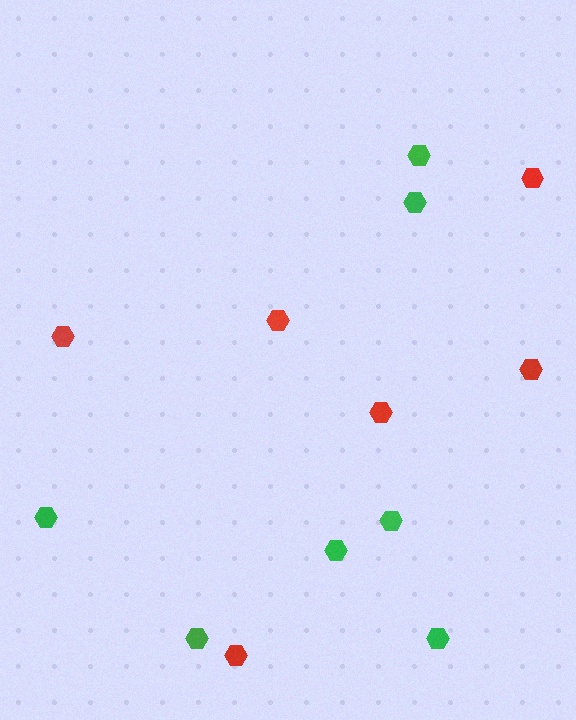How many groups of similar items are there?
There are 2 groups: one group of red hexagons (6) and one group of green hexagons (7).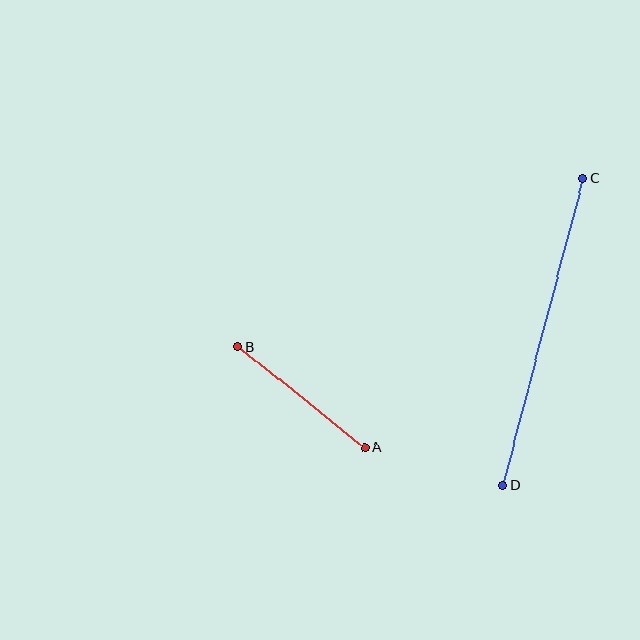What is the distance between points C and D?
The distance is approximately 317 pixels.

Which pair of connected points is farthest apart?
Points C and D are farthest apart.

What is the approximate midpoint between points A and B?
The midpoint is at approximately (302, 397) pixels.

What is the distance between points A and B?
The distance is approximately 162 pixels.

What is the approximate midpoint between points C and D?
The midpoint is at approximately (543, 332) pixels.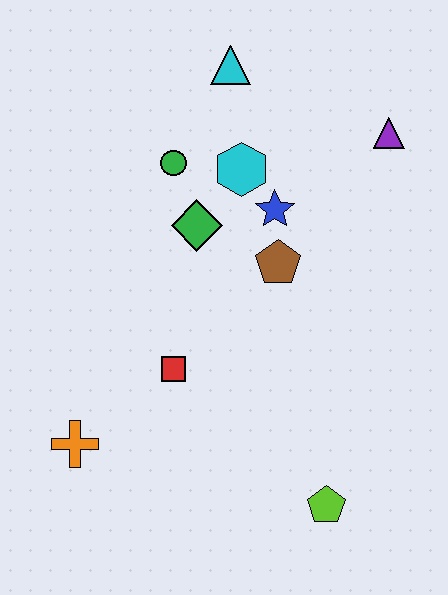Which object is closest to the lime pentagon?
The red square is closest to the lime pentagon.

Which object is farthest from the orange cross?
The purple triangle is farthest from the orange cross.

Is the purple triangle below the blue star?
No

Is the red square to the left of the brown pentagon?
Yes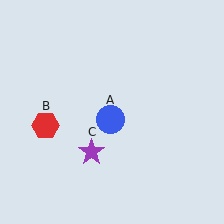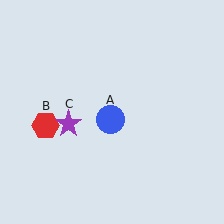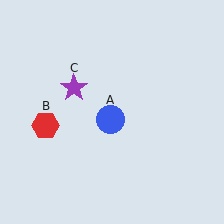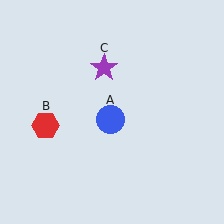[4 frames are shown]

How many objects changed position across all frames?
1 object changed position: purple star (object C).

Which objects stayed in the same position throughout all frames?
Blue circle (object A) and red hexagon (object B) remained stationary.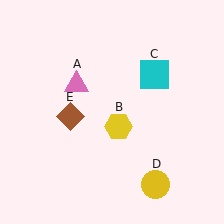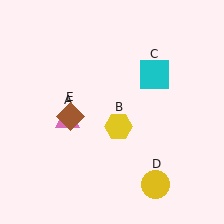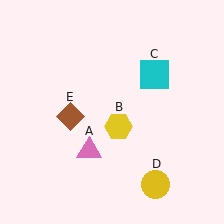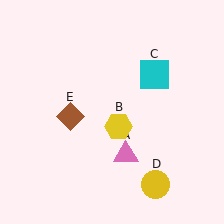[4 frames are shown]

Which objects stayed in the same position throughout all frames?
Yellow hexagon (object B) and cyan square (object C) and yellow circle (object D) and brown diamond (object E) remained stationary.